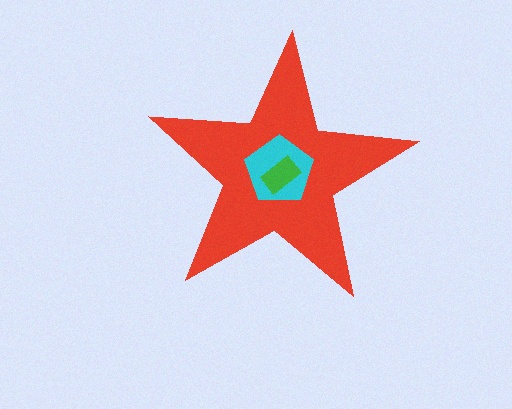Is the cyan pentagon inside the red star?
Yes.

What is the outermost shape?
The red star.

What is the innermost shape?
The green rectangle.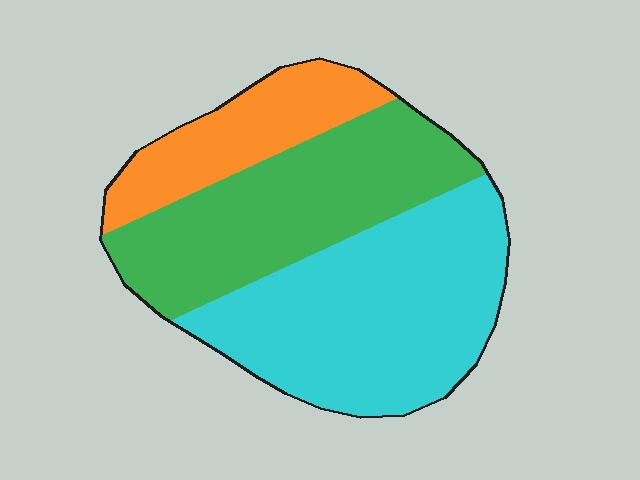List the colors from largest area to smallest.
From largest to smallest: cyan, green, orange.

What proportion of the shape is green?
Green takes up between a quarter and a half of the shape.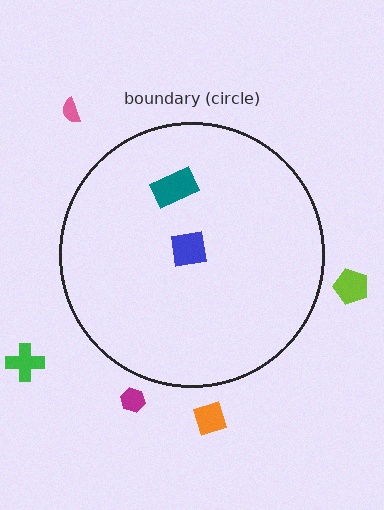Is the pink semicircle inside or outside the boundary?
Outside.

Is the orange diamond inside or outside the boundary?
Outside.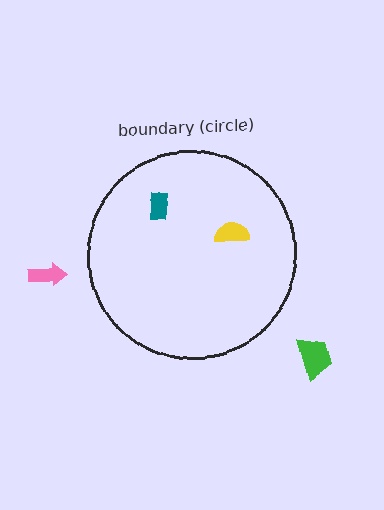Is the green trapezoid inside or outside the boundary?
Outside.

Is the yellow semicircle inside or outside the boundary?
Inside.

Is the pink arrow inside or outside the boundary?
Outside.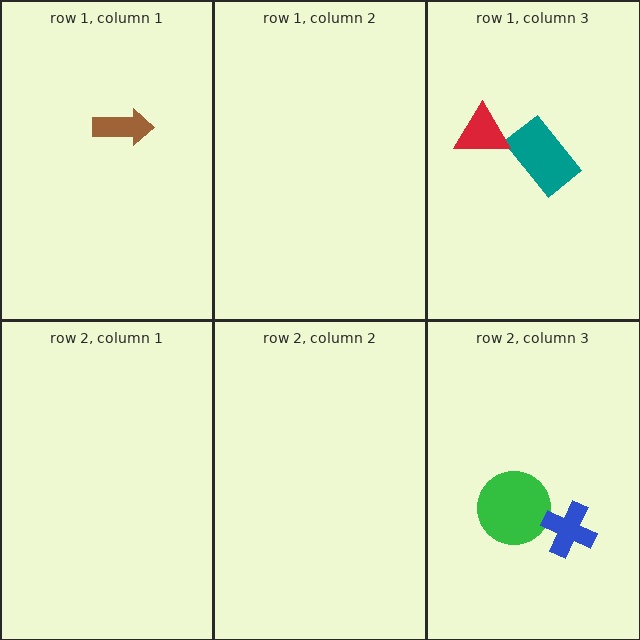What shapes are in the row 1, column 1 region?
The brown arrow.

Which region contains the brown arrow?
The row 1, column 1 region.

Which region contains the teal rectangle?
The row 1, column 3 region.